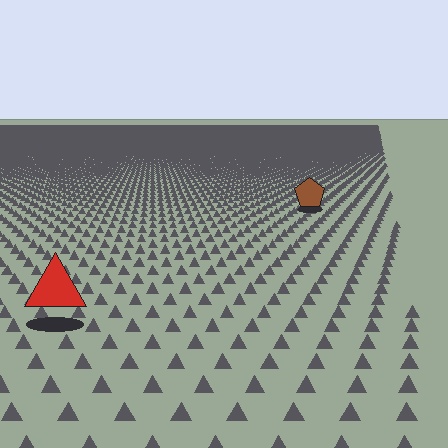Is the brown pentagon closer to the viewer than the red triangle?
No. The red triangle is closer — you can tell from the texture gradient: the ground texture is coarser near it.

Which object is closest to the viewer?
The red triangle is closest. The texture marks near it are larger and more spread out.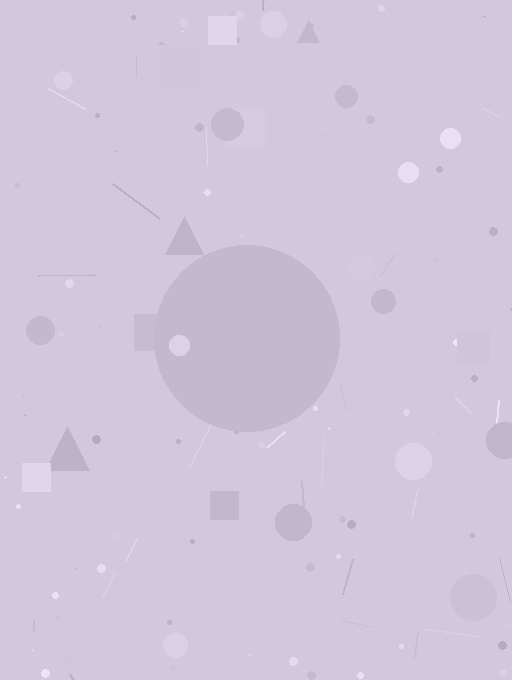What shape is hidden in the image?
A circle is hidden in the image.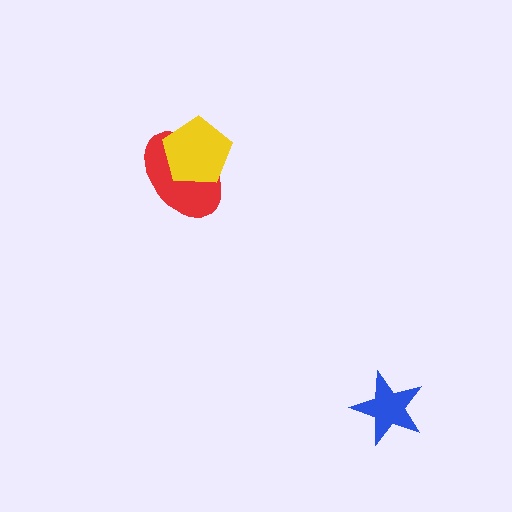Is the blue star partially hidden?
No, no other shape covers it.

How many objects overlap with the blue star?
0 objects overlap with the blue star.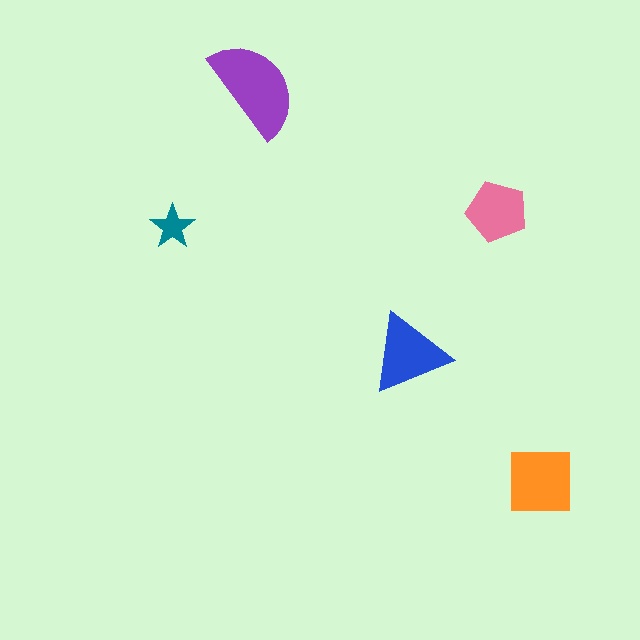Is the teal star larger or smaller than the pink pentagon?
Smaller.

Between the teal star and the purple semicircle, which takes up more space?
The purple semicircle.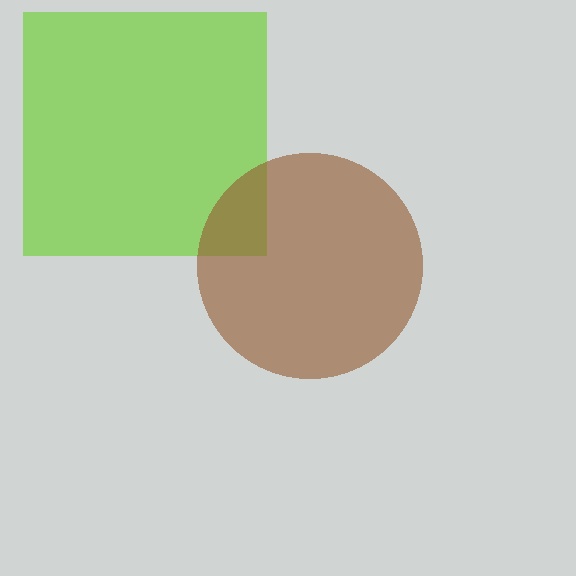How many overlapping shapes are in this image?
There are 2 overlapping shapes in the image.